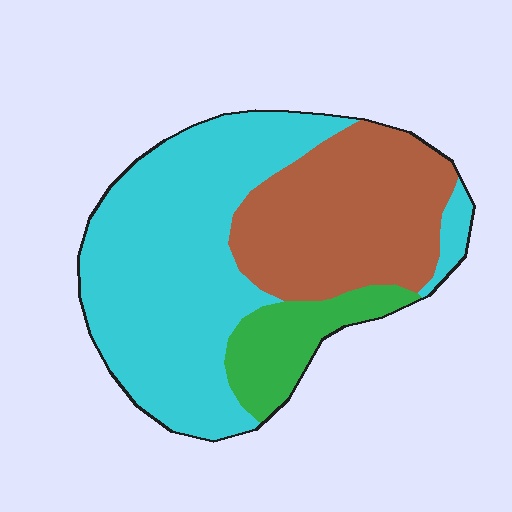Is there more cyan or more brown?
Cyan.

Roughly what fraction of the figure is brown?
Brown covers roughly 35% of the figure.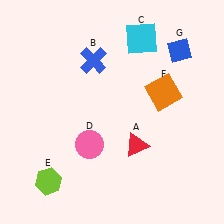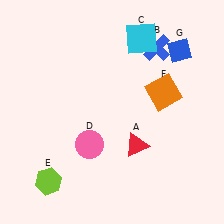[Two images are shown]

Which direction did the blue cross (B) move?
The blue cross (B) moved right.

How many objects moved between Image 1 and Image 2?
1 object moved between the two images.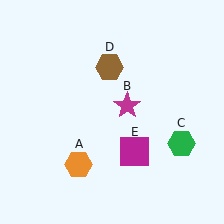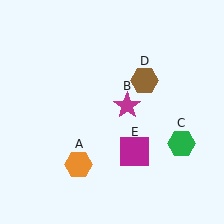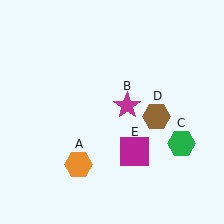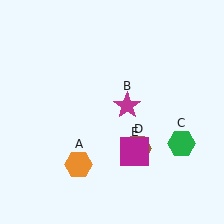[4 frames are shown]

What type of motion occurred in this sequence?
The brown hexagon (object D) rotated clockwise around the center of the scene.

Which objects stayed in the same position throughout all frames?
Orange hexagon (object A) and magenta star (object B) and green hexagon (object C) and magenta square (object E) remained stationary.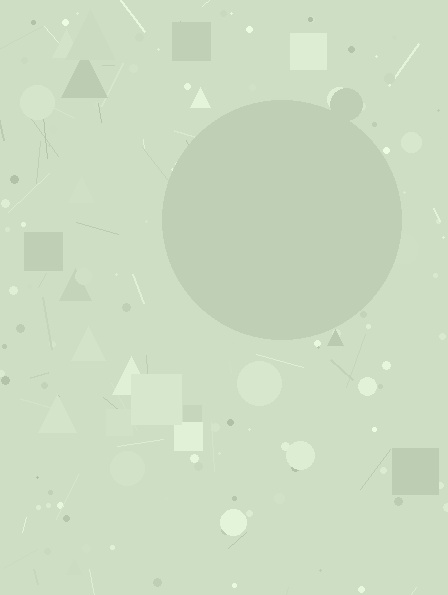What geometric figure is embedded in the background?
A circle is embedded in the background.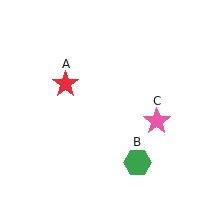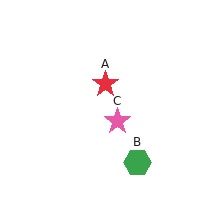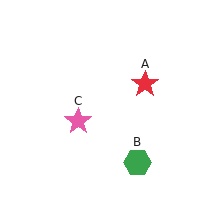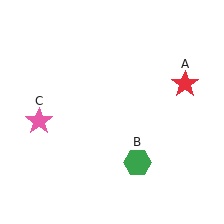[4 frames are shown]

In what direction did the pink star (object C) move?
The pink star (object C) moved left.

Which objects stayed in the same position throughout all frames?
Green hexagon (object B) remained stationary.